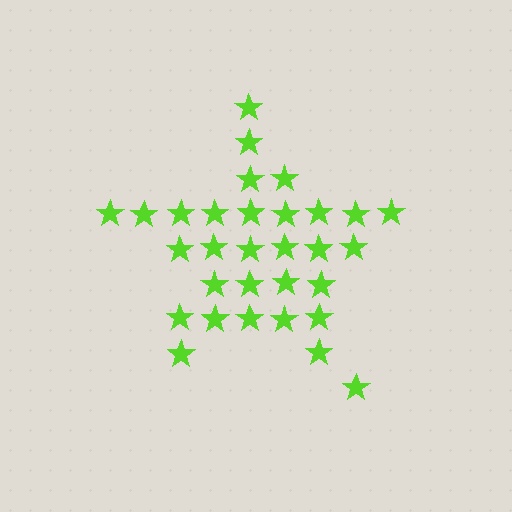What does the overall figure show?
The overall figure shows a star.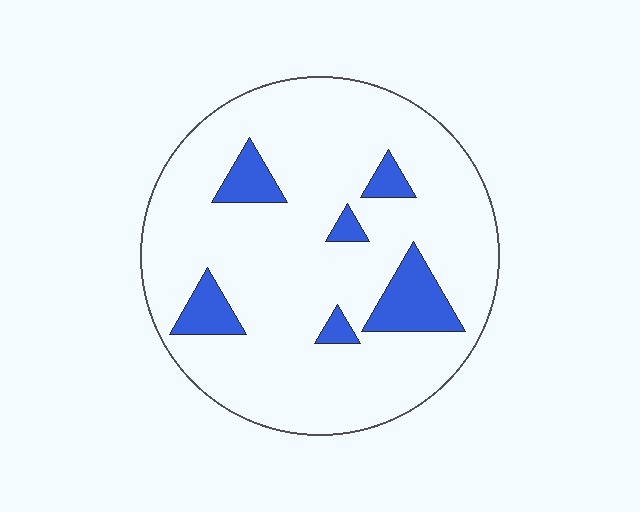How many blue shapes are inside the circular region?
6.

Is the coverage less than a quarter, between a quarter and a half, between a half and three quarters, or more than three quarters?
Less than a quarter.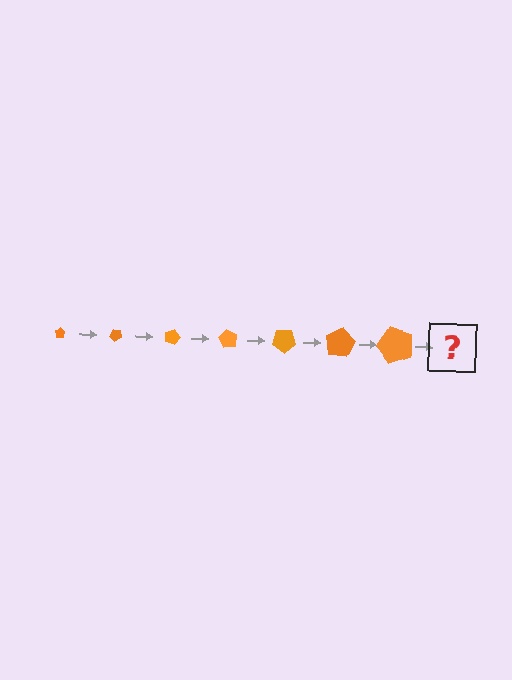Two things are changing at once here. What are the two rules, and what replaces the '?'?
The two rules are that the pentagon grows larger each step and it rotates 45 degrees each step. The '?' should be a pentagon, larger than the previous one and rotated 315 degrees from the start.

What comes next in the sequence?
The next element should be a pentagon, larger than the previous one and rotated 315 degrees from the start.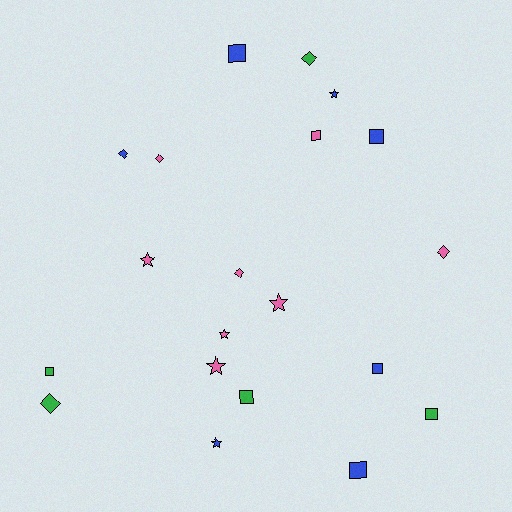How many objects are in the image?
There are 20 objects.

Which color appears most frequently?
Pink, with 8 objects.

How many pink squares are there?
There is 1 pink square.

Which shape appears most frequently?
Square, with 8 objects.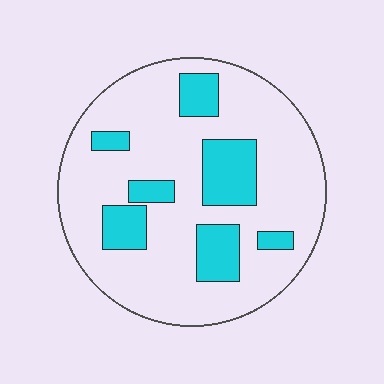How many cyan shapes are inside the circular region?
7.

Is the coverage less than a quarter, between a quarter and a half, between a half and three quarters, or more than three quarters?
Less than a quarter.